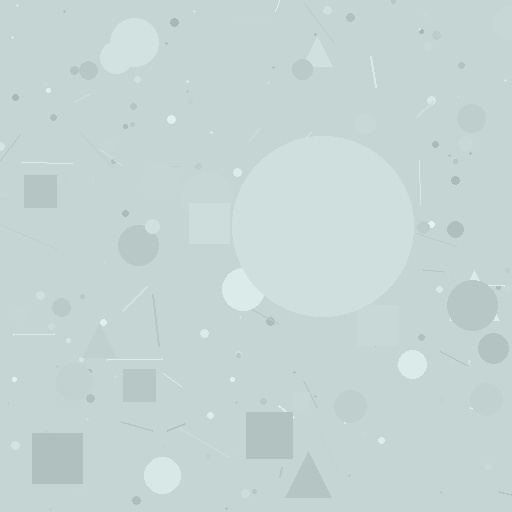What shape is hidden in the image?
A circle is hidden in the image.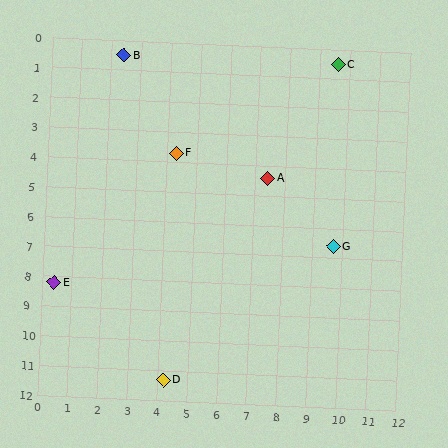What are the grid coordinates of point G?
Point G is at approximately (9.7, 6.6).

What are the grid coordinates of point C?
Point C is at approximately (9.6, 0.5).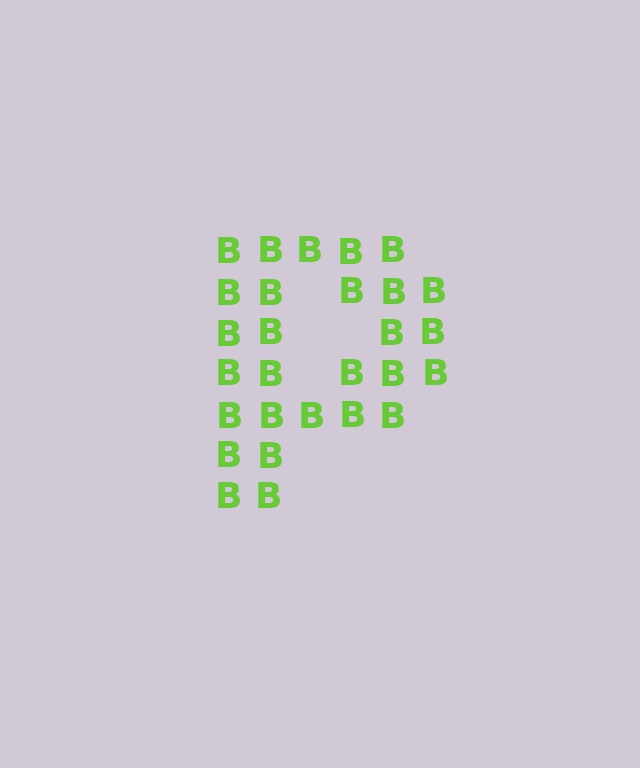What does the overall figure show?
The overall figure shows the letter P.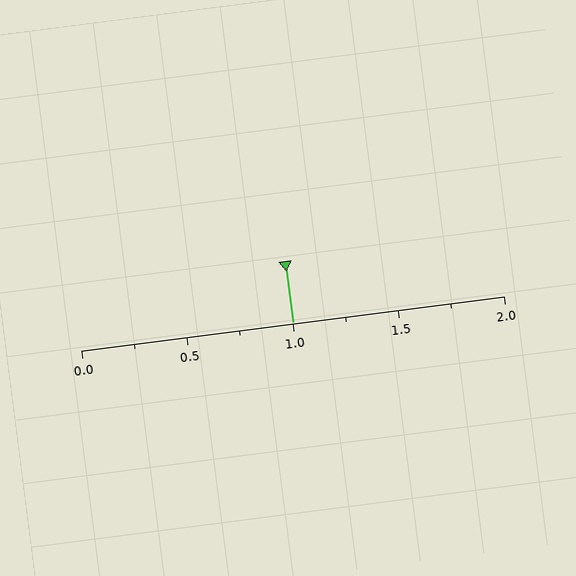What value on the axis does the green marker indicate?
The marker indicates approximately 1.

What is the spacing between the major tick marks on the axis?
The major ticks are spaced 0.5 apart.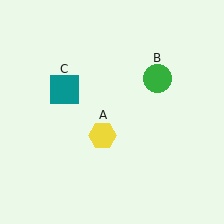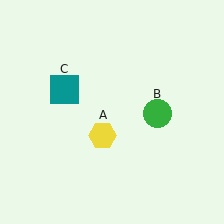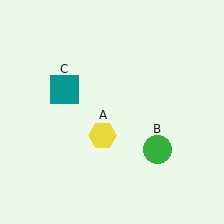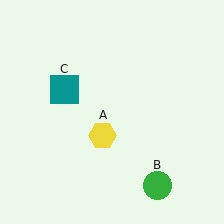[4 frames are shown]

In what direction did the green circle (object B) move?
The green circle (object B) moved down.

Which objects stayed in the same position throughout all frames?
Yellow hexagon (object A) and teal square (object C) remained stationary.